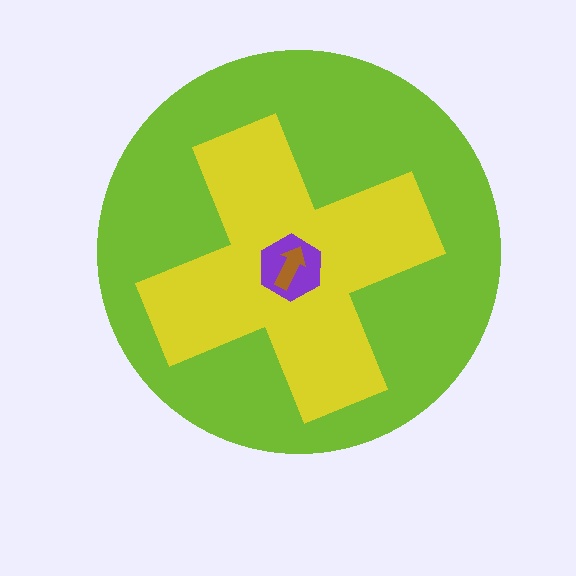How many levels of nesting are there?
4.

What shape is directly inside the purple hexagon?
The brown arrow.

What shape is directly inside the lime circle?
The yellow cross.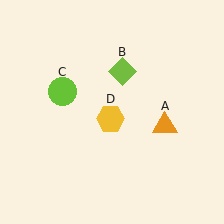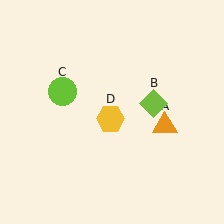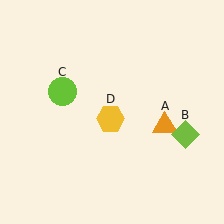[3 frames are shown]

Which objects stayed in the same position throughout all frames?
Orange triangle (object A) and lime circle (object C) and yellow hexagon (object D) remained stationary.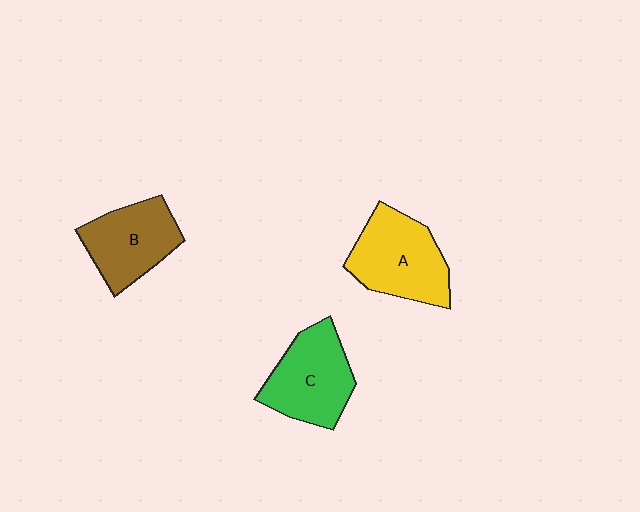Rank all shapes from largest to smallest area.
From largest to smallest: A (yellow), C (green), B (brown).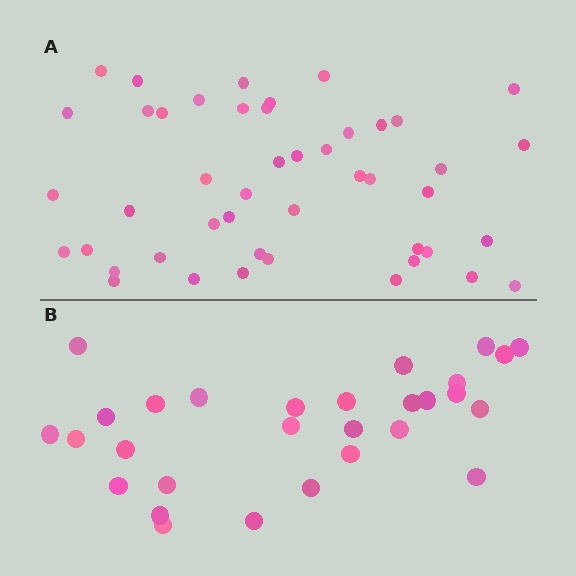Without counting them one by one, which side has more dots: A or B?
Region A (the top region) has more dots.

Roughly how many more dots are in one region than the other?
Region A has approximately 15 more dots than region B.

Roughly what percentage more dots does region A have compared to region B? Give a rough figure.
About 60% more.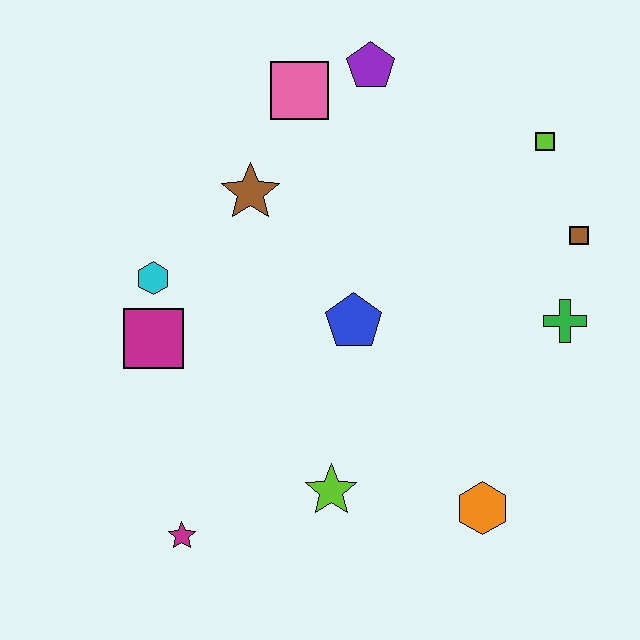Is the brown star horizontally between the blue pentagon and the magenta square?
Yes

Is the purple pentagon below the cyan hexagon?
No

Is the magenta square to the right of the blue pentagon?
No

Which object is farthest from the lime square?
The magenta star is farthest from the lime square.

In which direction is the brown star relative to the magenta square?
The brown star is above the magenta square.